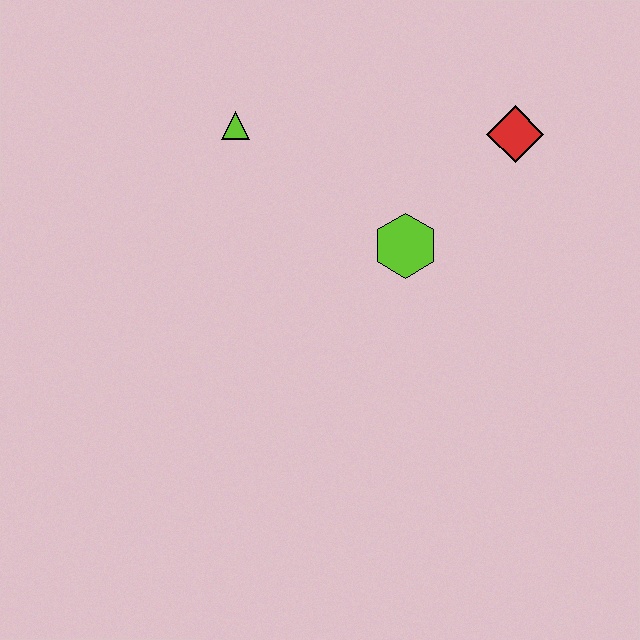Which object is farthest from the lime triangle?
The red diamond is farthest from the lime triangle.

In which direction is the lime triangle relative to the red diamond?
The lime triangle is to the left of the red diamond.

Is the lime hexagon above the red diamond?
No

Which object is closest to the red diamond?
The lime hexagon is closest to the red diamond.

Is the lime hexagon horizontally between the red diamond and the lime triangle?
Yes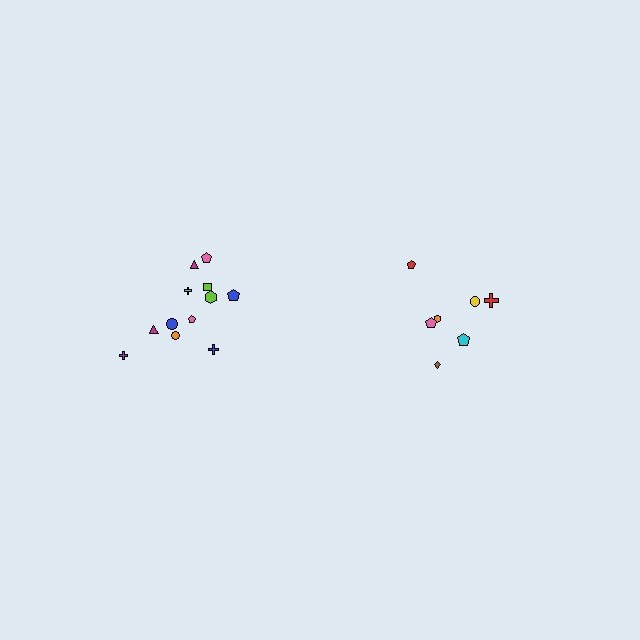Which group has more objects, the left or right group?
The left group.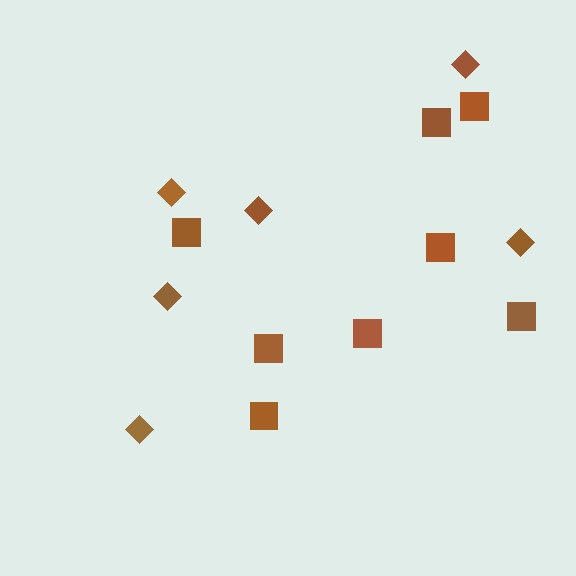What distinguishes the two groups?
There are 2 groups: one group of squares (8) and one group of diamonds (6).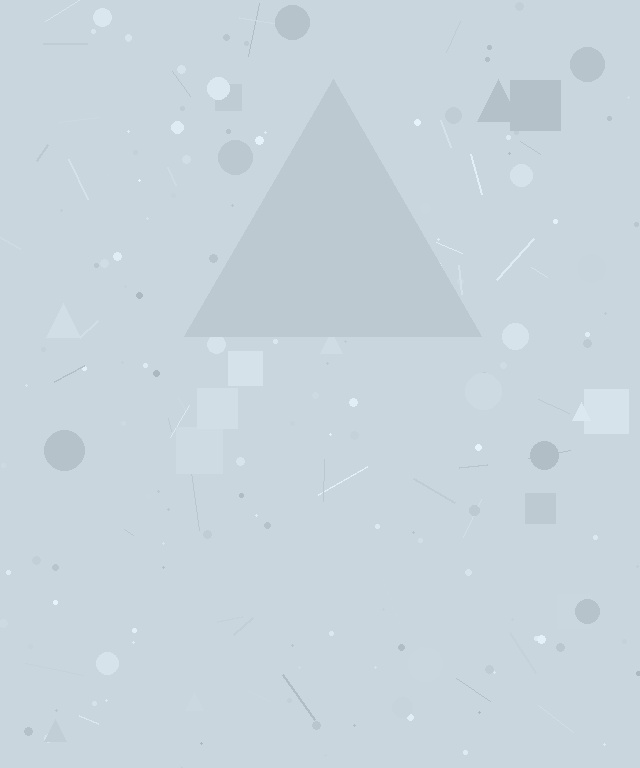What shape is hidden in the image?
A triangle is hidden in the image.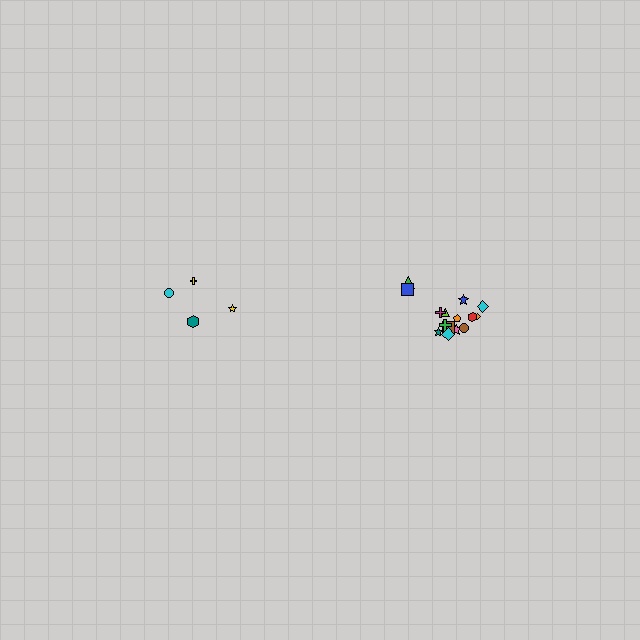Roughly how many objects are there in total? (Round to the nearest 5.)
Roughly 20 objects in total.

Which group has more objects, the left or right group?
The right group.